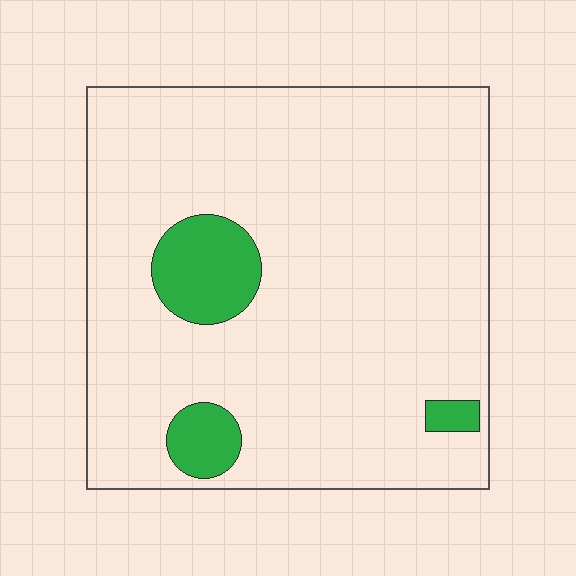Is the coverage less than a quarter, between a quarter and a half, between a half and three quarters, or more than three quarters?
Less than a quarter.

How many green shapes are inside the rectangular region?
3.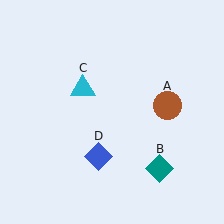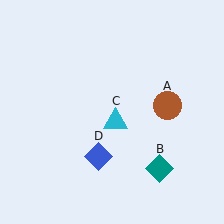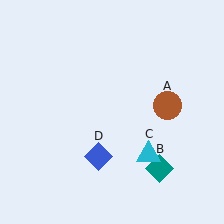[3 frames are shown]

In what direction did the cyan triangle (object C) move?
The cyan triangle (object C) moved down and to the right.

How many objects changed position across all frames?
1 object changed position: cyan triangle (object C).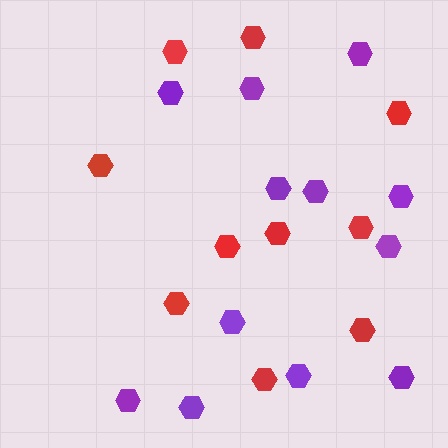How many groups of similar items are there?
There are 2 groups: one group of purple hexagons (12) and one group of red hexagons (10).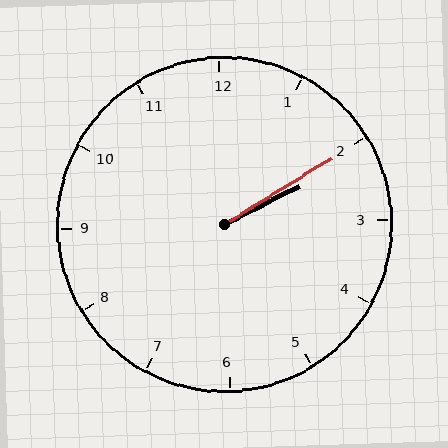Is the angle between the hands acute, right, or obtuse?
It is acute.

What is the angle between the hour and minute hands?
Approximately 5 degrees.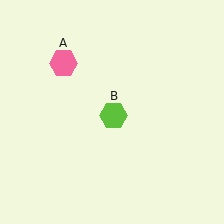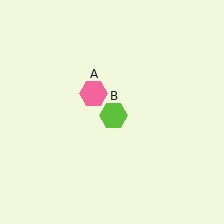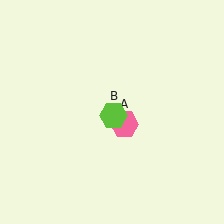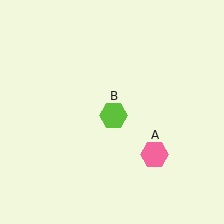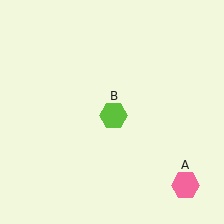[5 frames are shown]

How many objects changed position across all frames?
1 object changed position: pink hexagon (object A).